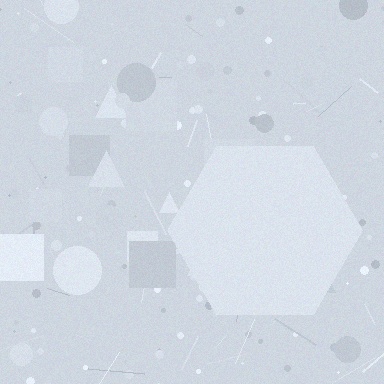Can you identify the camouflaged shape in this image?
The camouflaged shape is a hexagon.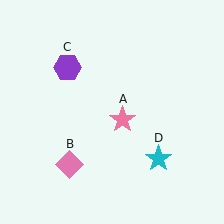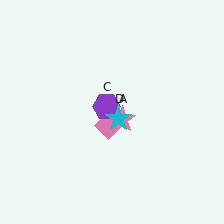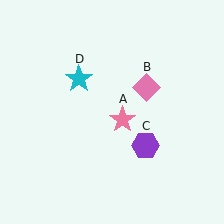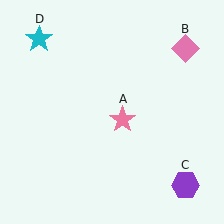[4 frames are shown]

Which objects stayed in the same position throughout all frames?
Pink star (object A) remained stationary.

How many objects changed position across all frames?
3 objects changed position: pink diamond (object B), purple hexagon (object C), cyan star (object D).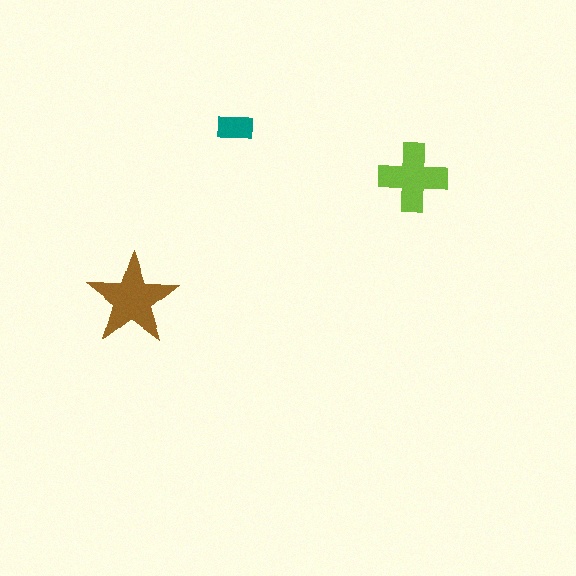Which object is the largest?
The brown star.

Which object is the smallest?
The teal rectangle.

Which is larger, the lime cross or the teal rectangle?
The lime cross.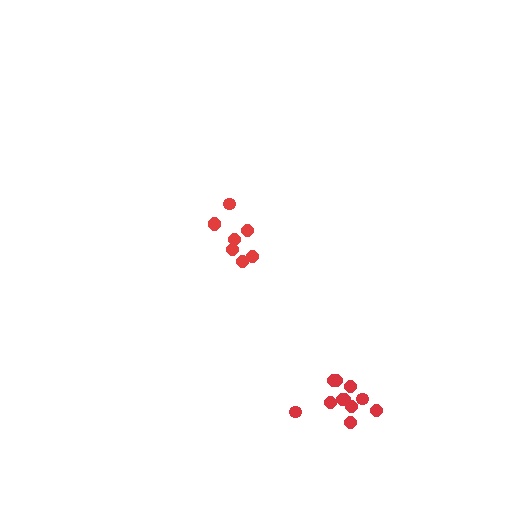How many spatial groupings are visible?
There are 2 spatial groupings.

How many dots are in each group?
Group 1: 11 dots, Group 2: 8 dots (19 total).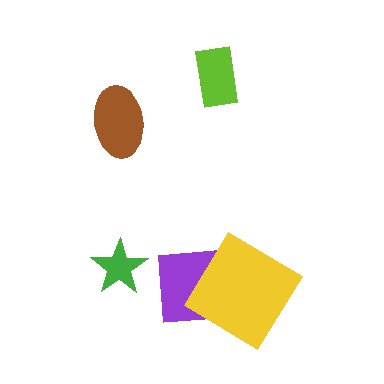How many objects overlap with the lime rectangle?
0 objects overlap with the lime rectangle.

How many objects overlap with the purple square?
1 object overlaps with the purple square.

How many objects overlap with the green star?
0 objects overlap with the green star.